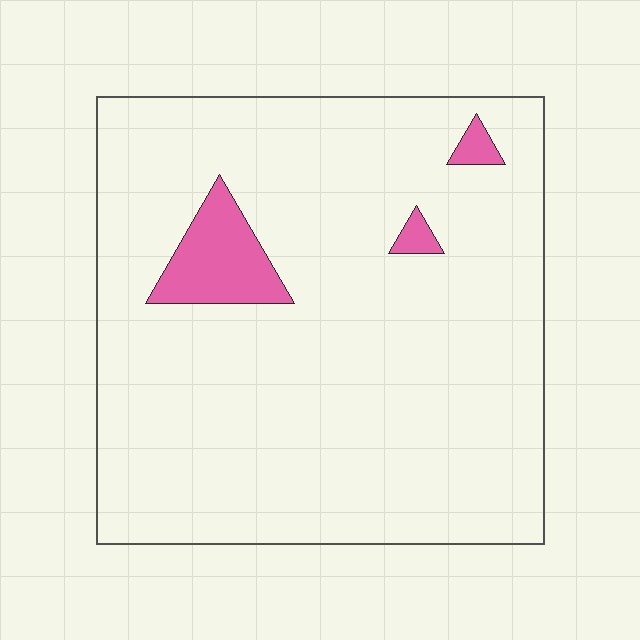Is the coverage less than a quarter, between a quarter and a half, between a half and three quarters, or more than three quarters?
Less than a quarter.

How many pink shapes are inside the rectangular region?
3.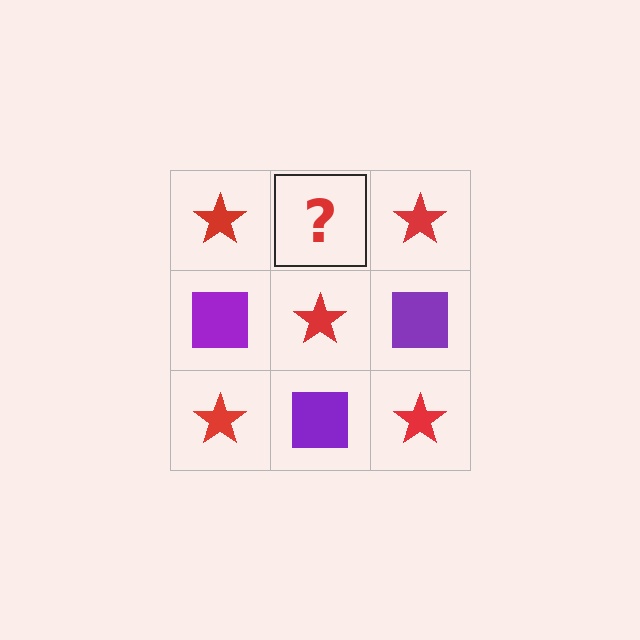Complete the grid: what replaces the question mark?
The question mark should be replaced with a purple square.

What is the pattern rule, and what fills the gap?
The rule is that it alternates red star and purple square in a checkerboard pattern. The gap should be filled with a purple square.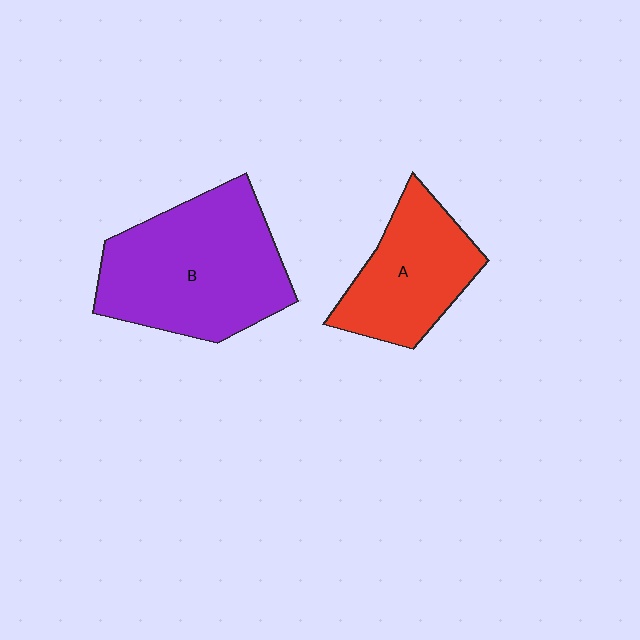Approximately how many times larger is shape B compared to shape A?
Approximately 1.6 times.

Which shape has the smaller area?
Shape A (red).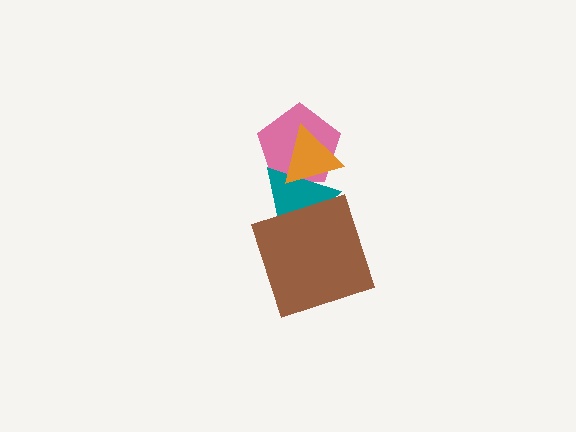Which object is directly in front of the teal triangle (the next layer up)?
The orange triangle is directly in front of the teal triangle.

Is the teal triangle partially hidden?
Yes, it is partially covered by another shape.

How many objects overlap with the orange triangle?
2 objects overlap with the orange triangle.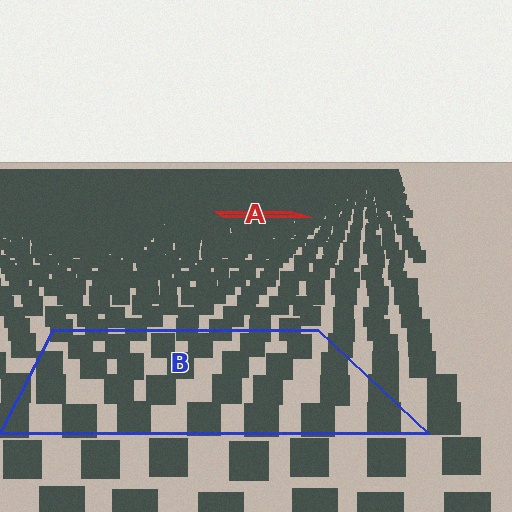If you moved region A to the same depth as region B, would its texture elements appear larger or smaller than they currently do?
They would appear larger. At a closer depth, the same texture elements are projected at a bigger on-screen size.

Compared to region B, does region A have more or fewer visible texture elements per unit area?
Region A has more texture elements per unit area — they are packed more densely because it is farther away.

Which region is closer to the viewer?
Region B is closer. The texture elements there are larger and more spread out.